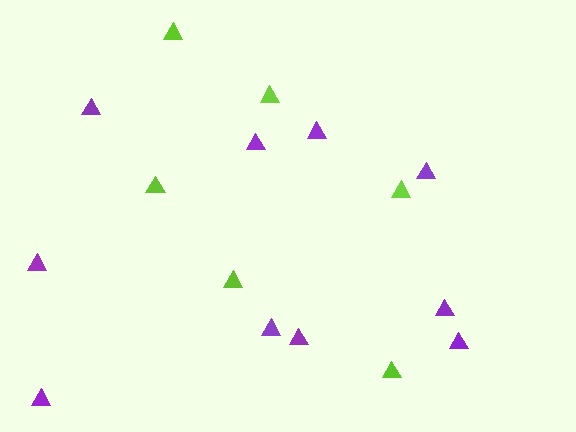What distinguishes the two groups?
There are 2 groups: one group of lime triangles (6) and one group of purple triangles (10).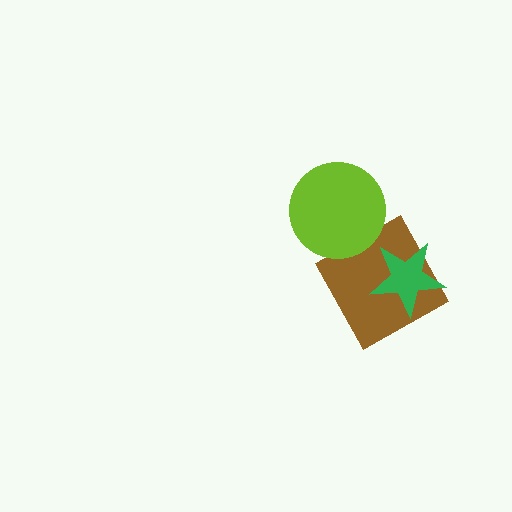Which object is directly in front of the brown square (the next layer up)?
The lime circle is directly in front of the brown square.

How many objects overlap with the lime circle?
1 object overlaps with the lime circle.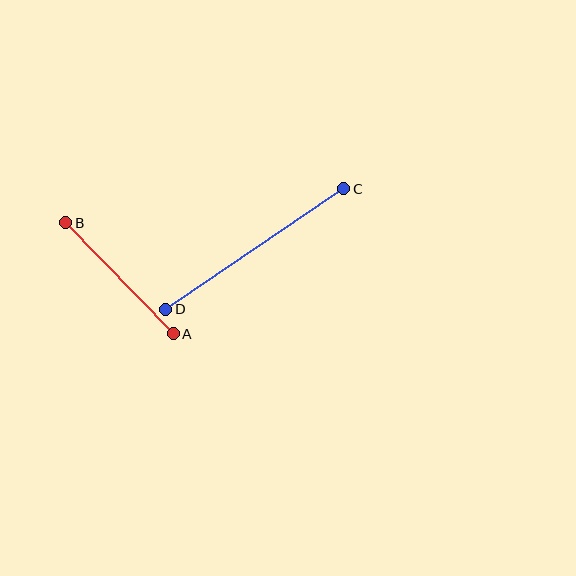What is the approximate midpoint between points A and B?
The midpoint is at approximately (119, 278) pixels.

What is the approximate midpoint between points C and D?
The midpoint is at approximately (255, 249) pixels.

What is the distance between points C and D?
The distance is approximately 215 pixels.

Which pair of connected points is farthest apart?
Points C and D are farthest apart.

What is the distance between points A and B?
The distance is approximately 154 pixels.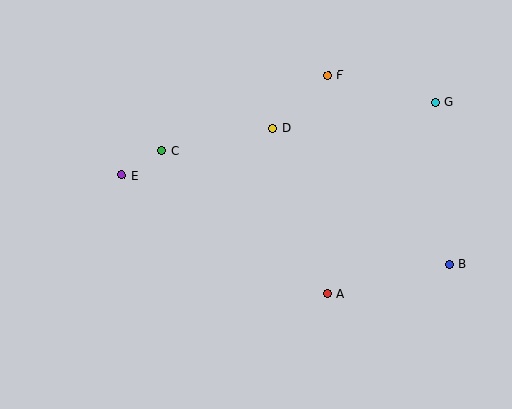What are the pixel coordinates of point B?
Point B is at (450, 264).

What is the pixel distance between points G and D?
The distance between G and D is 165 pixels.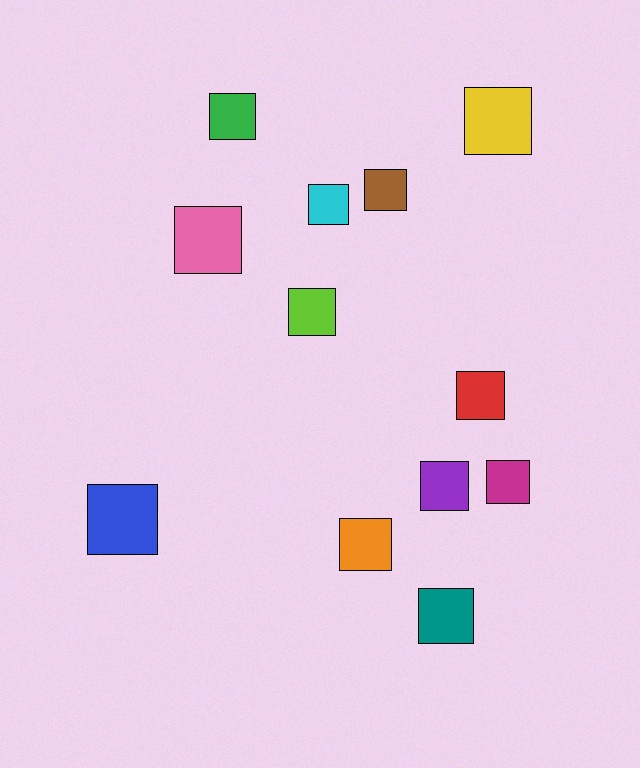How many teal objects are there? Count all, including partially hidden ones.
There is 1 teal object.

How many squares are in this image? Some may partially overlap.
There are 12 squares.